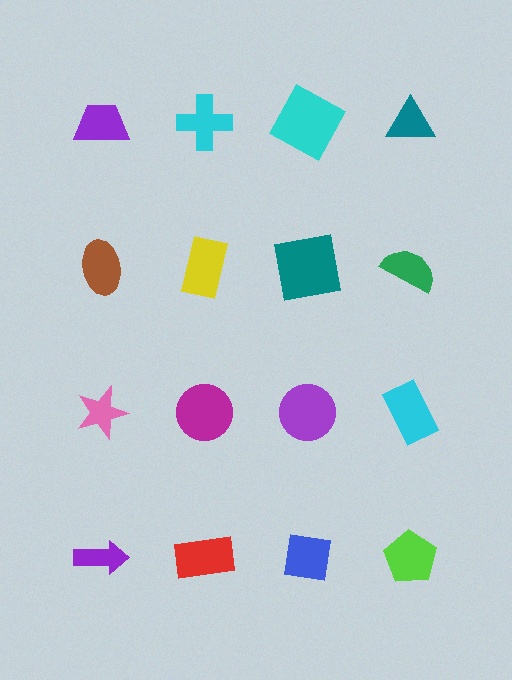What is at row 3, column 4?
A cyan rectangle.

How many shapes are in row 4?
4 shapes.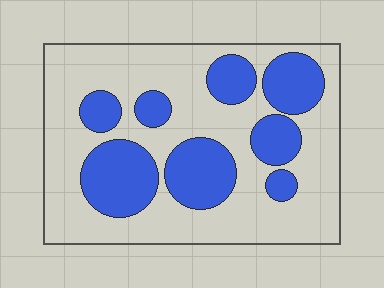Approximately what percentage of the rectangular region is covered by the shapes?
Approximately 35%.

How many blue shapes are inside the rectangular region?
8.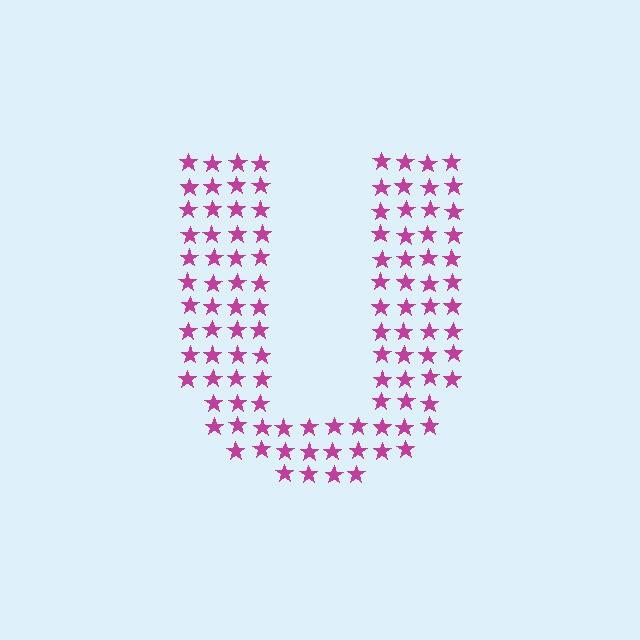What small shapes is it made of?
It is made of small stars.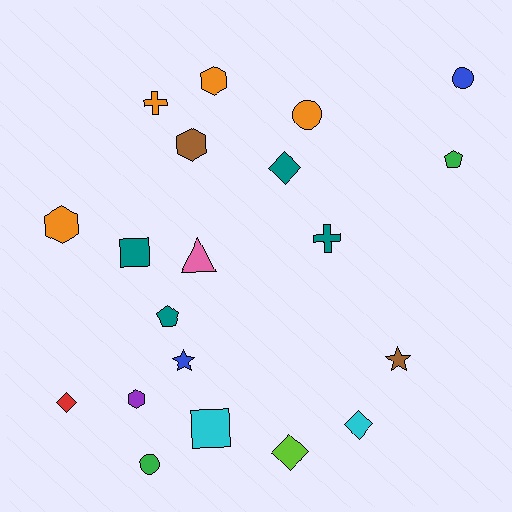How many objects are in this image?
There are 20 objects.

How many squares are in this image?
There are 2 squares.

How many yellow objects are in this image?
There are no yellow objects.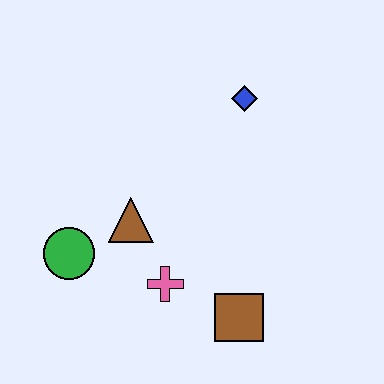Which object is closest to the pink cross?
The brown triangle is closest to the pink cross.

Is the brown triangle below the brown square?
No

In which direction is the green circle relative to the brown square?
The green circle is to the left of the brown square.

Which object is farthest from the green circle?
The blue diamond is farthest from the green circle.